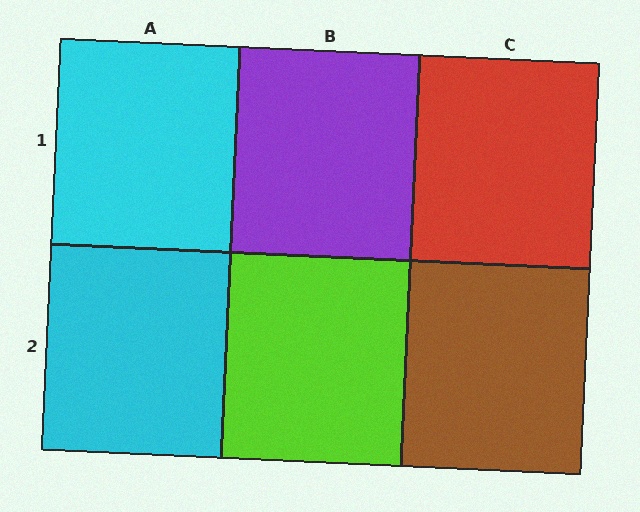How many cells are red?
1 cell is red.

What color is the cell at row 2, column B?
Lime.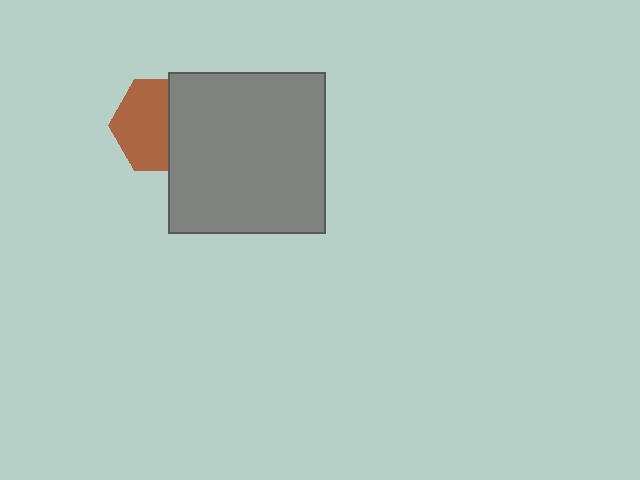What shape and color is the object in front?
The object in front is a gray rectangle.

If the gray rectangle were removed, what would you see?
You would see the complete brown hexagon.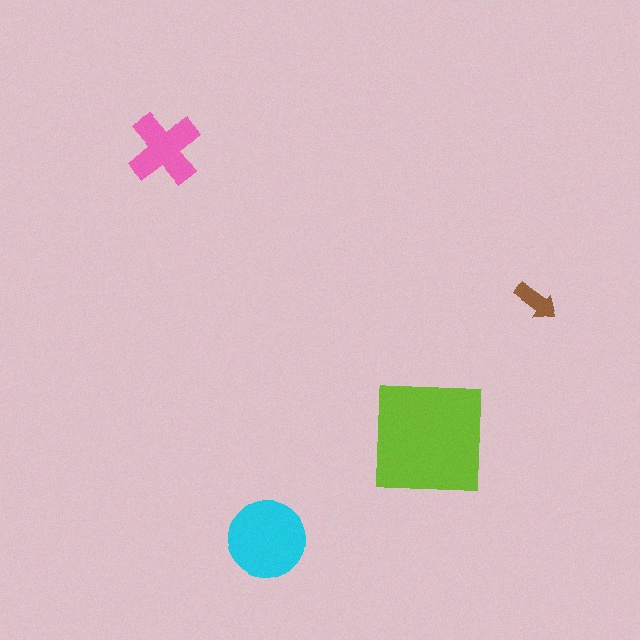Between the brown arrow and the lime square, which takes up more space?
The lime square.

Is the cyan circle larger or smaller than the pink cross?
Larger.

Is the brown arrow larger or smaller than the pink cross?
Smaller.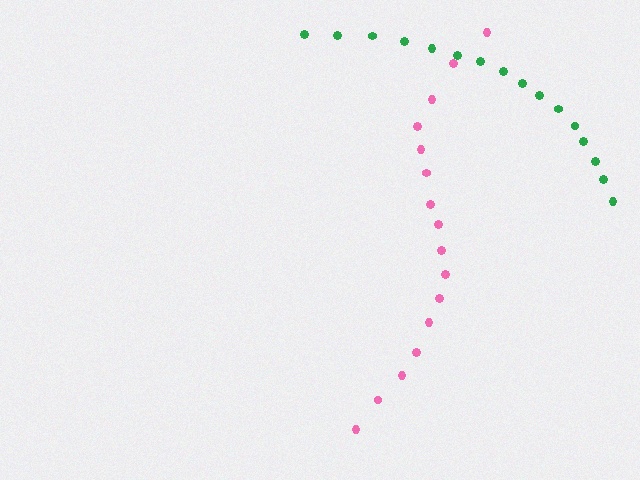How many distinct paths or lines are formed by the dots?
There are 2 distinct paths.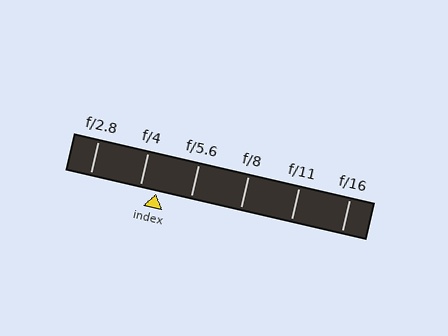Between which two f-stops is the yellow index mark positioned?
The index mark is between f/4 and f/5.6.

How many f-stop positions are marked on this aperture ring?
There are 6 f-stop positions marked.